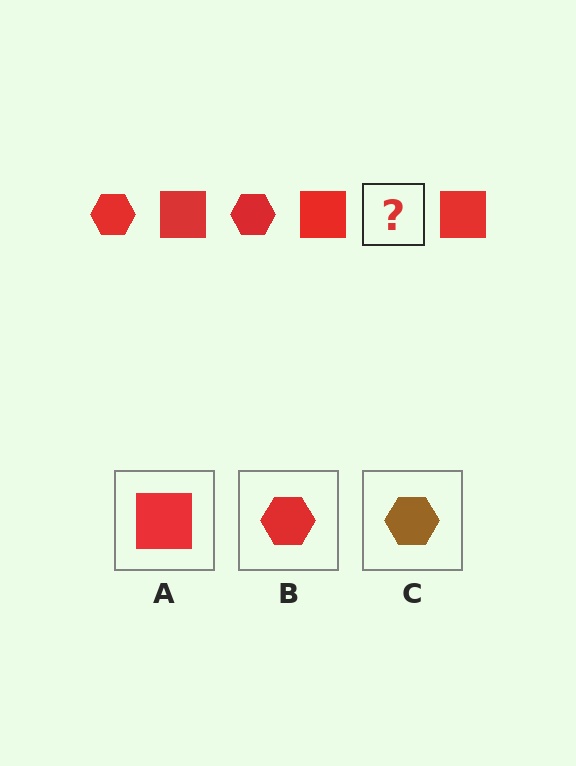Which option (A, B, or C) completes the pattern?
B.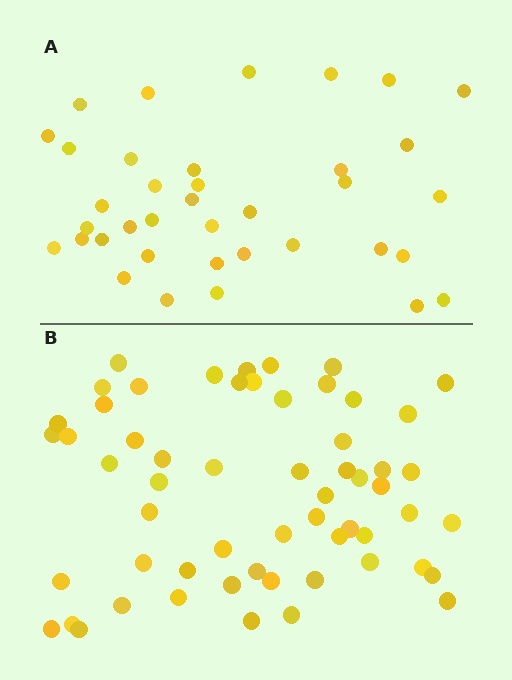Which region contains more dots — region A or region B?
Region B (the bottom region) has more dots.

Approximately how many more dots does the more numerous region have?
Region B has approximately 20 more dots than region A.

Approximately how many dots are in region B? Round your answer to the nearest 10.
About 60 dots. (The exact count is 58, which rounds to 60.)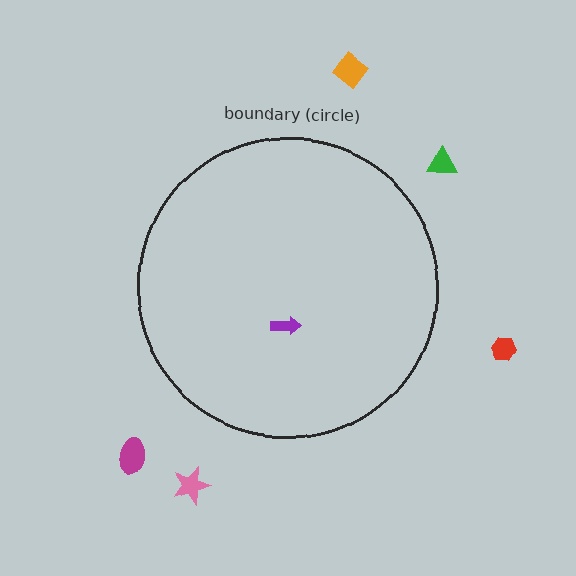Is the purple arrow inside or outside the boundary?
Inside.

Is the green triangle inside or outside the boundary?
Outside.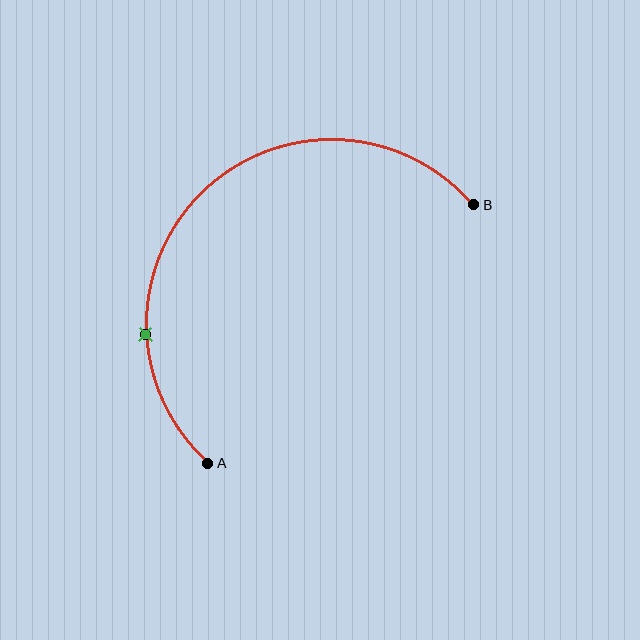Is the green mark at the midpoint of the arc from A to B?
No. The green mark lies on the arc but is closer to endpoint A. The arc midpoint would be at the point on the curve equidistant along the arc from both A and B.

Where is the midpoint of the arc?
The arc midpoint is the point on the curve farthest from the straight line joining A and B. It sits above and to the left of that line.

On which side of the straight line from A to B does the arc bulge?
The arc bulges above and to the left of the straight line connecting A and B.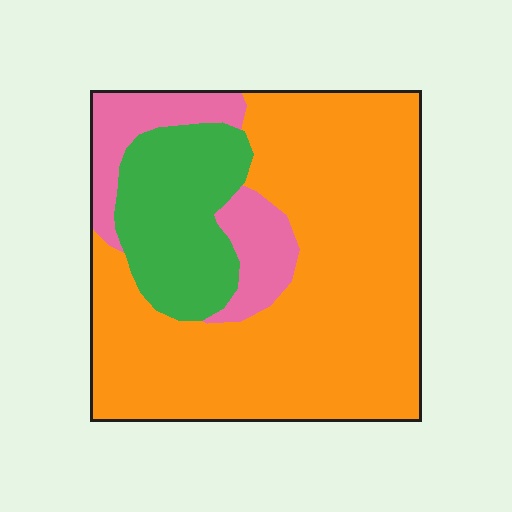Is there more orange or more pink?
Orange.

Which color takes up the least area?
Pink, at roughly 15%.